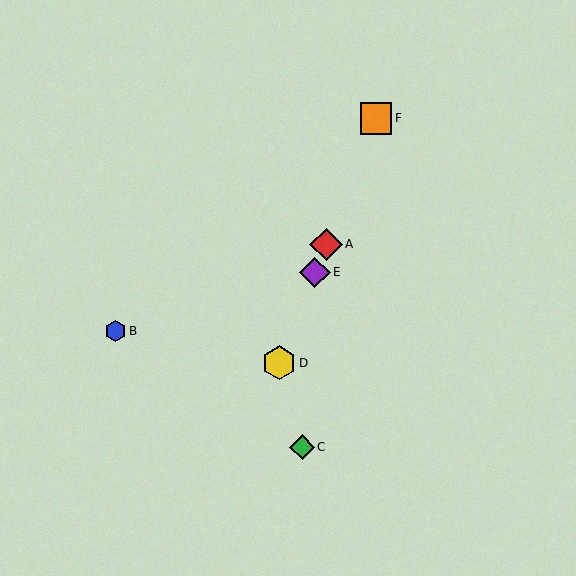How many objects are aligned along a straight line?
4 objects (A, D, E, F) are aligned along a straight line.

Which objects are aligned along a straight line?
Objects A, D, E, F are aligned along a straight line.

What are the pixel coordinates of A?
Object A is at (326, 244).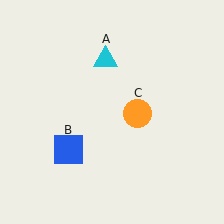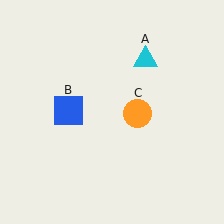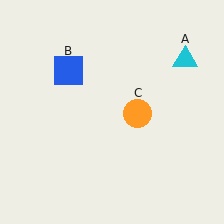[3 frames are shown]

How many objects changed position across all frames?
2 objects changed position: cyan triangle (object A), blue square (object B).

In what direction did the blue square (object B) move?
The blue square (object B) moved up.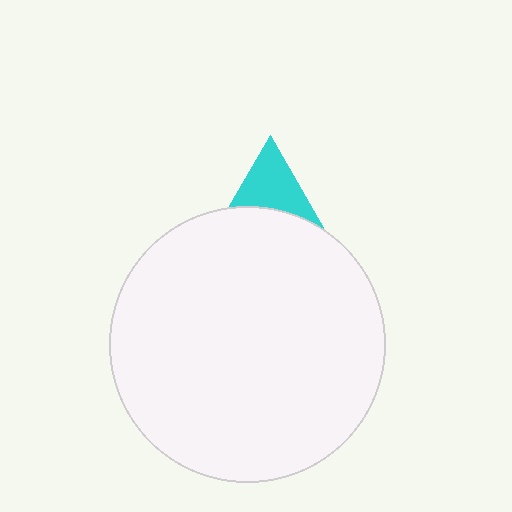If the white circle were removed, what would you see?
You would see the complete cyan triangle.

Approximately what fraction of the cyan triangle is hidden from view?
Roughly 57% of the cyan triangle is hidden behind the white circle.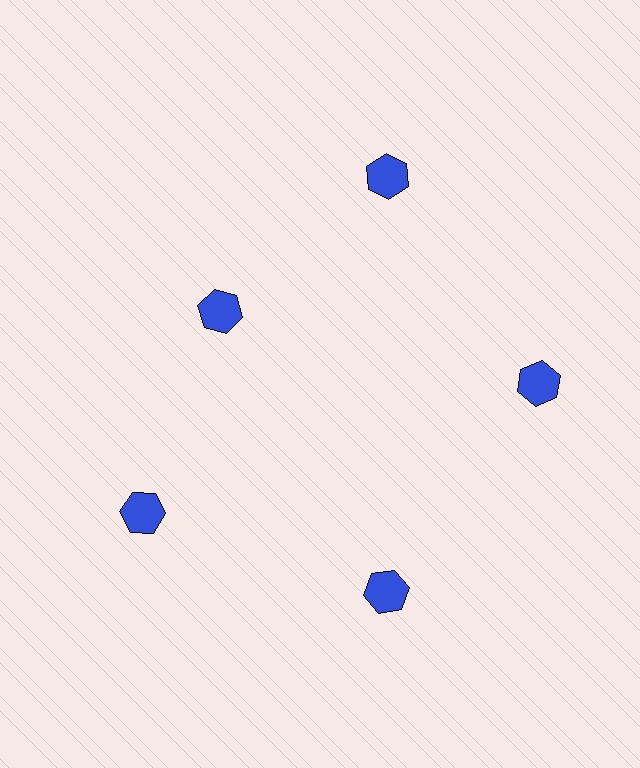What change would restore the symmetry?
The symmetry would be restored by moving it outward, back onto the ring so that all 5 hexagons sit at equal angles and equal distance from the center.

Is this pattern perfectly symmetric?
No. The 5 blue hexagons are arranged in a ring, but one element near the 10 o'clock position is pulled inward toward the center, breaking the 5-fold rotational symmetry.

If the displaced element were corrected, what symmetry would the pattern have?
It would have 5-fold rotational symmetry — the pattern would map onto itself every 72 degrees.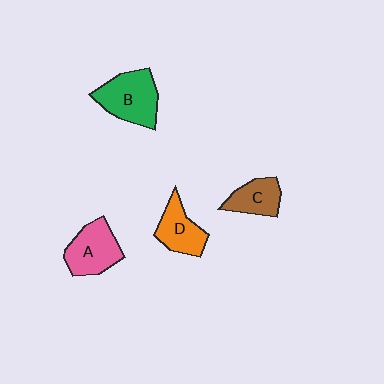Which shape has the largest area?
Shape B (green).